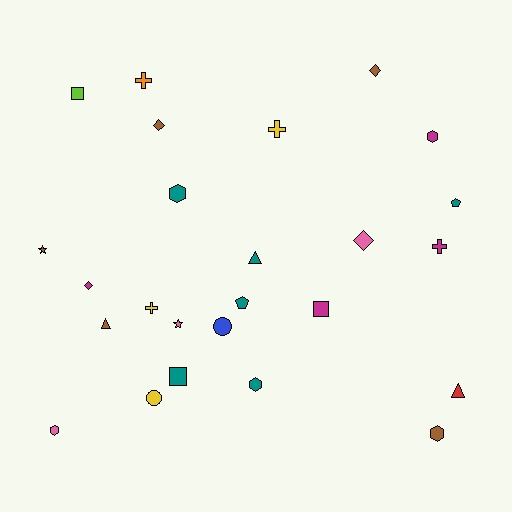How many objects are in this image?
There are 25 objects.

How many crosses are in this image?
There are 4 crosses.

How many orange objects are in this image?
There is 1 orange object.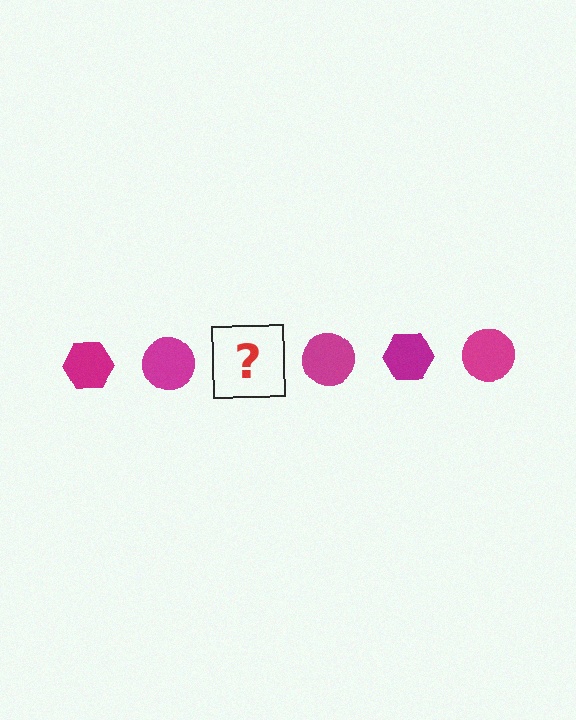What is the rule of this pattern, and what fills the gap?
The rule is that the pattern cycles through hexagon, circle shapes in magenta. The gap should be filled with a magenta hexagon.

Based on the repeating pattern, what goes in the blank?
The blank should be a magenta hexagon.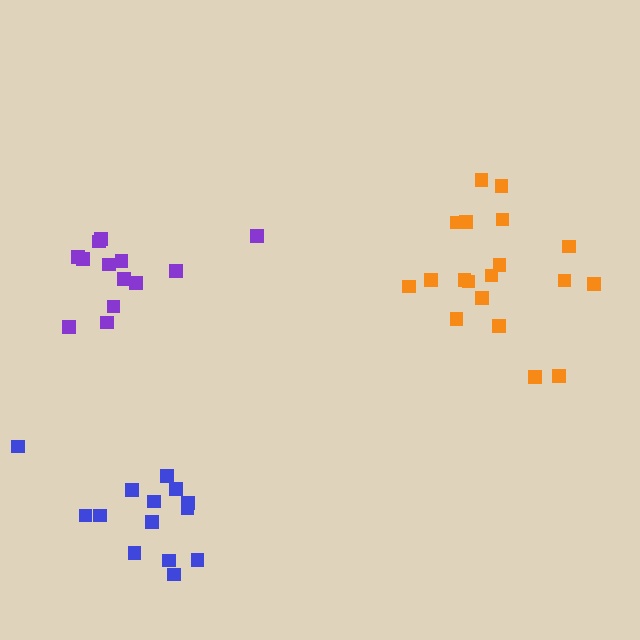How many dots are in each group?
Group 1: 13 dots, Group 2: 14 dots, Group 3: 19 dots (46 total).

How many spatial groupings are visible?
There are 3 spatial groupings.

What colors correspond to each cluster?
The clusters are colored: purple, blue, orange.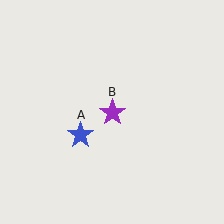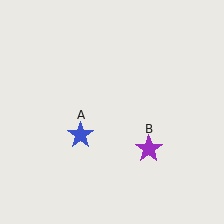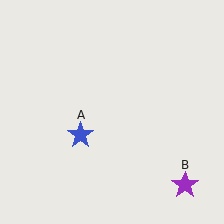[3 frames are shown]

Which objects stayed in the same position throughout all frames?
Blue star (object A) remained stationary.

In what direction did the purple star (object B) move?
The purple star (object B) moved down and to the right.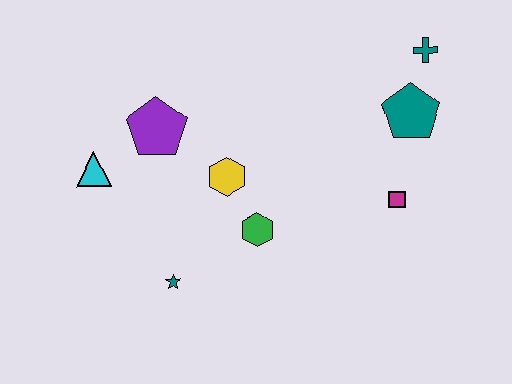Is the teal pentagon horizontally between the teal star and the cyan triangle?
No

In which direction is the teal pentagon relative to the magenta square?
The teal pentagon is above the magenta square.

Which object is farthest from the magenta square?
The cyan triangle is farthest from the magenta square.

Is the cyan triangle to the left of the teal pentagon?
Yes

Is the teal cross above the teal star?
Yes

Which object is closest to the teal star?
The green hexagon is closest to the teal star.